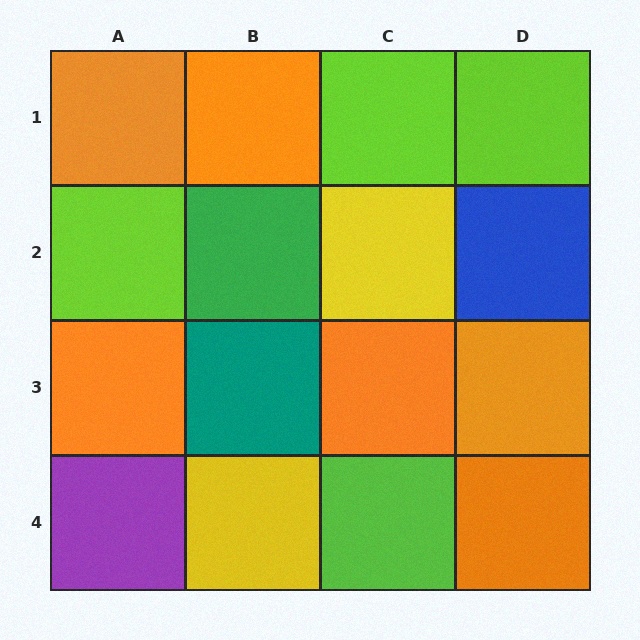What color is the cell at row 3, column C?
Orange.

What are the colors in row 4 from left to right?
Purple, yellow, lime, orange.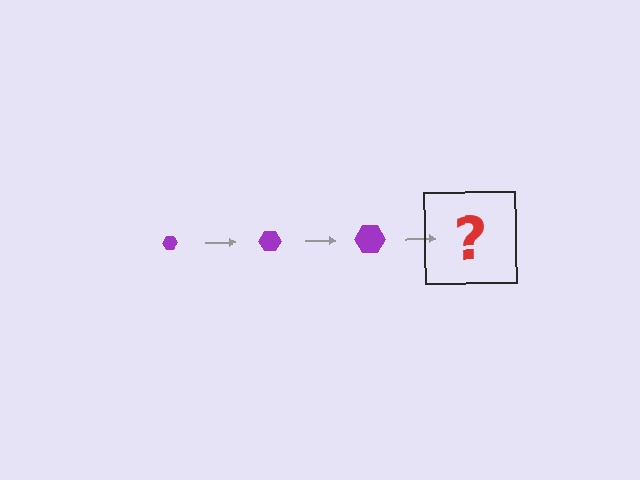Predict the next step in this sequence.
The next step is a purple hexagon, larger than the previous one.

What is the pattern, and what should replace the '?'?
The pattern is that the hexagon gets progressively larger each step. The '?' should be a purple hexagon, larger than the previous one.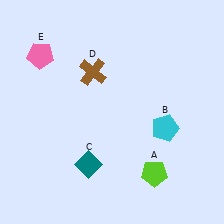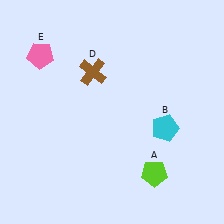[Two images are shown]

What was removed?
The teal diamond (C) was removed in Image 2.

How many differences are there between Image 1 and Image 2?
There is 1 difference between the two images.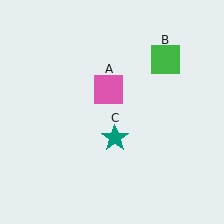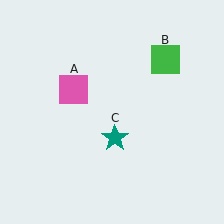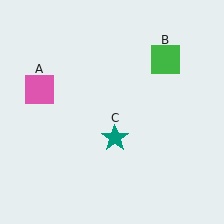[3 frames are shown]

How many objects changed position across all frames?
1 object changed position: pink square (object A).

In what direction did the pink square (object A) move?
The pink square (object A) moved left.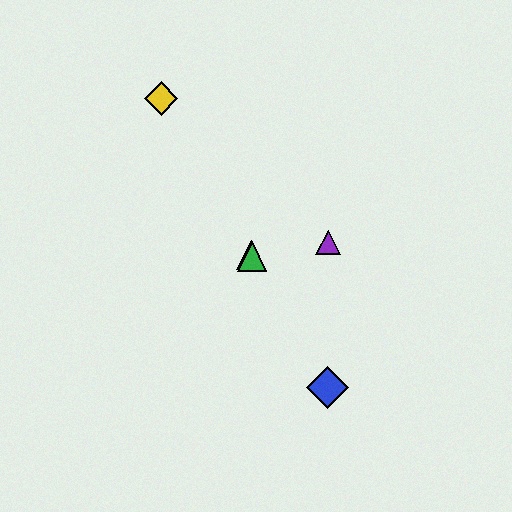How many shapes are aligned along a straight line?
4 shapes (the red triangle, the blue diamond, the green triangle, the yellow diamond) are aligned along a straight line.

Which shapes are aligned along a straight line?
The red triangle, the blue diamond, the green triangle, the yellow diamond are aligned along a straight line.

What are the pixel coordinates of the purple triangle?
The purple triangle is at (328, 242).